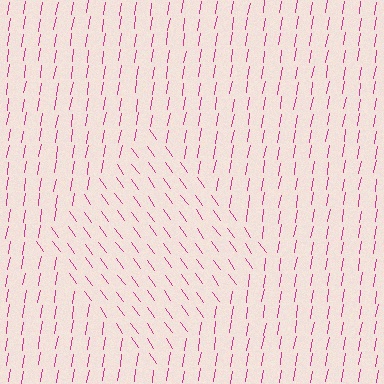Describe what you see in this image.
The image is filled with small magenta line segments. A diamond region in the image has lines oriented differently from the surrounding lines, creating a visible texture boundary.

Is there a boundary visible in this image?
Yes, there is a texture boundary formed by a change in line orientation.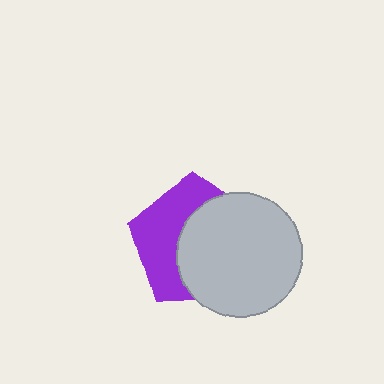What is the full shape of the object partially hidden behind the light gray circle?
The partially hidden object is a purple pentagon.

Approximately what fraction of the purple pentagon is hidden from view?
Roughly 56% of the purple pentagon is hidden behind the light gray circle.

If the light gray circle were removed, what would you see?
You would see the complete purple pentagon.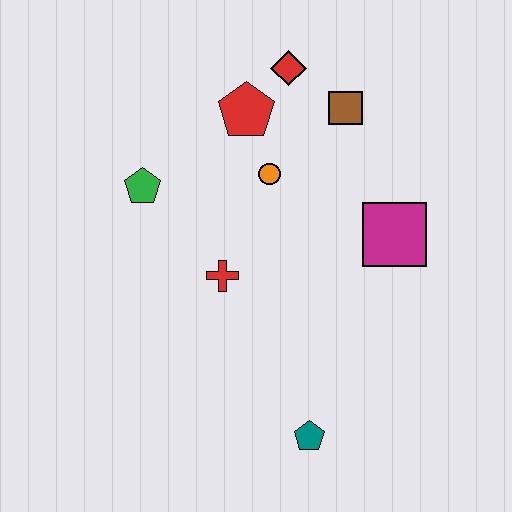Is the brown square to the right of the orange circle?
Yes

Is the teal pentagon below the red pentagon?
Yes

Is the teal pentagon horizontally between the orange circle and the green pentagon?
No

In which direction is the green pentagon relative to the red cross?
The green pentagon is above the red cross.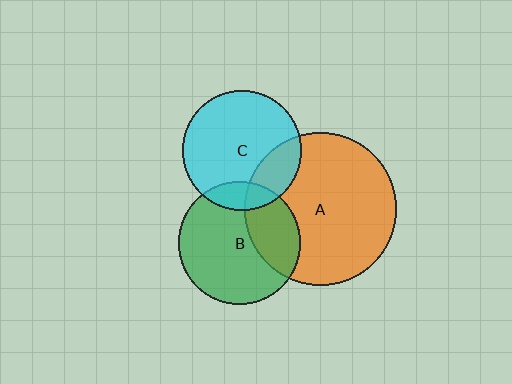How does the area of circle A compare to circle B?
Approximately 1.5 times.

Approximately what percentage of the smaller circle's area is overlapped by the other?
Approximately 30%.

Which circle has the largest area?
Circle A (orange).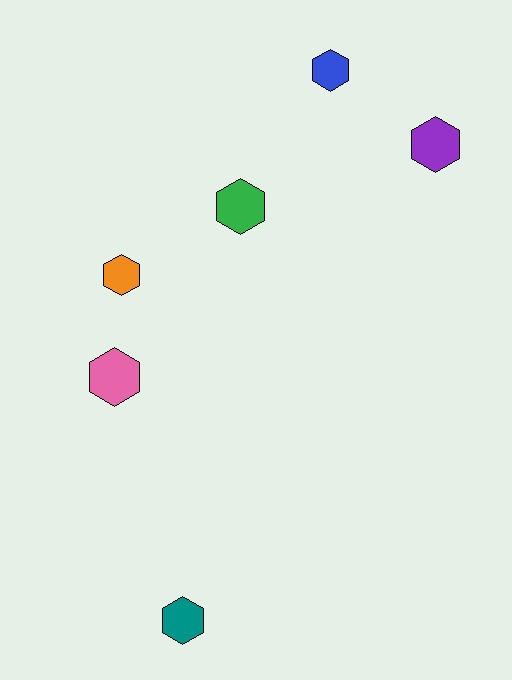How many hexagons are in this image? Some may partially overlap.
There are 6 hexagons.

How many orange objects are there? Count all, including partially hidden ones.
There is 1 orange object.